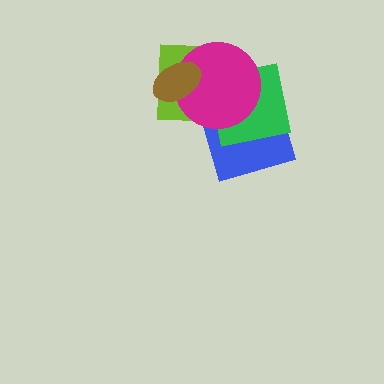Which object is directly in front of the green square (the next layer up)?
The lime square is directly in front of the green square.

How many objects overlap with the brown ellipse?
2 objects overlap with the brown ellipse.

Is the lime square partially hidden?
Yes, it is partially covered by another shape.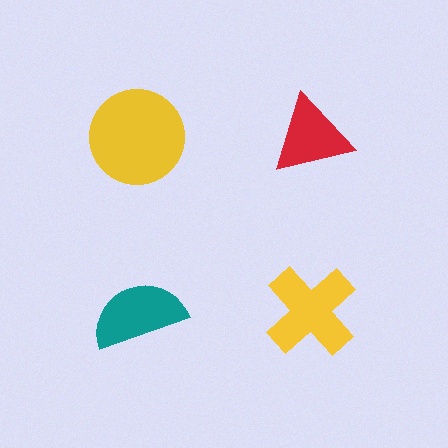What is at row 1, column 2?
A red triangle.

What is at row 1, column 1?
A yellow circle.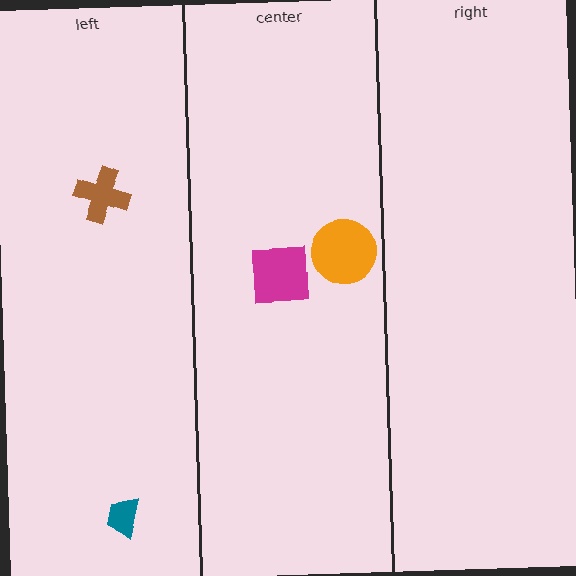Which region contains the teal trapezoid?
The left region.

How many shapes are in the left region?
2.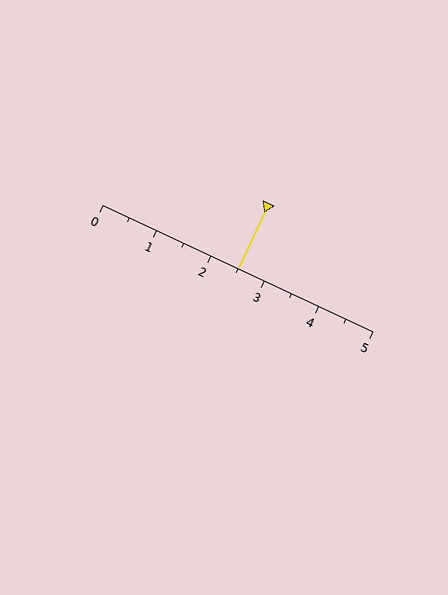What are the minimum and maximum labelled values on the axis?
The axis runs from 0 to 5.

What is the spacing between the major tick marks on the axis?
The major ticks are spaced 1 apart.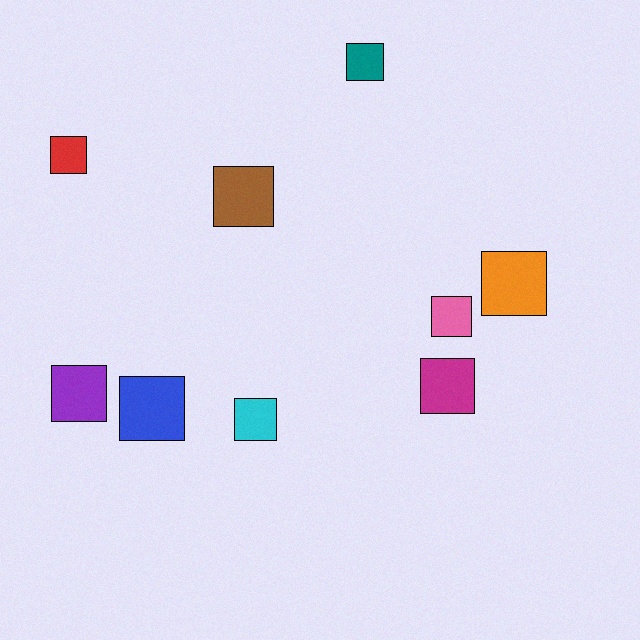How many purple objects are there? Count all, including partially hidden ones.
There is 1 purple object.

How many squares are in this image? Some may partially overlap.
There are 9 squares.